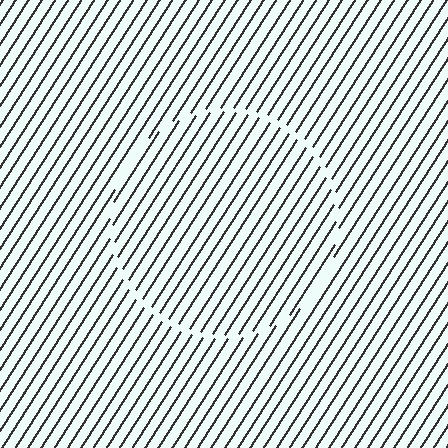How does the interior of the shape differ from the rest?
The interior of the shape contains the same grating, shifted by half a period — the contour is defined by the phase discontinuity where line-ends from the inner and outer gratings abut.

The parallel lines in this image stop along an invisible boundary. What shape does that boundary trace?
An illusory circle. The interior of the shape contains the same grating, shifted by half a period — the contour is defined by the phase discontinuity where line-ends from the inner and outer gratings abut.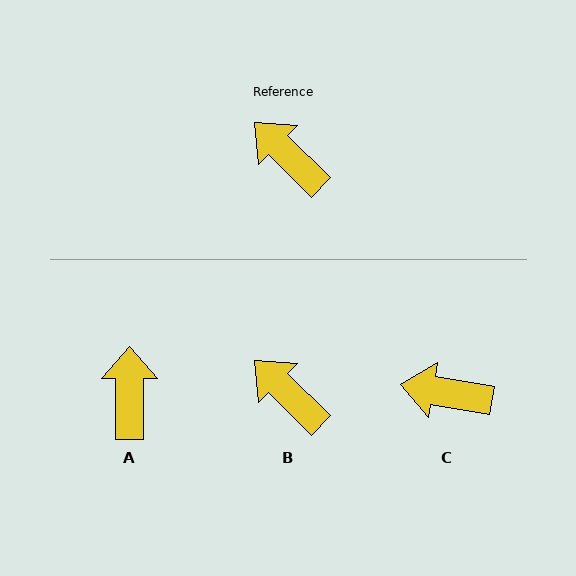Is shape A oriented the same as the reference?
No, it is off by about 46 degrees.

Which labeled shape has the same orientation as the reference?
B.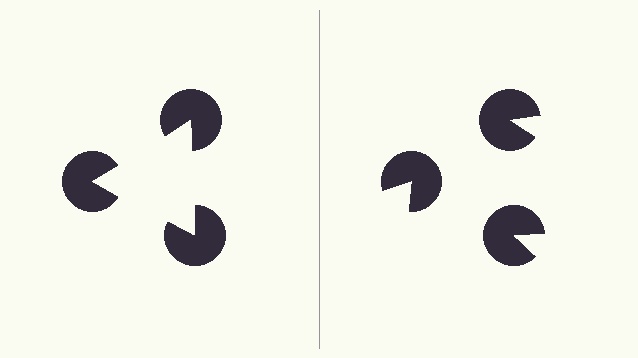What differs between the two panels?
The pac-man discs are positioned identically on both sides; only the wedge orientations differ. On the left they align to a triangle; on the right they are misaligned.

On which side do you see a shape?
An illusory triangle appears on the left side. On the right side the wedge cuts are rotated, so no coherent shape forms.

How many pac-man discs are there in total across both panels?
6 — 3 on each side.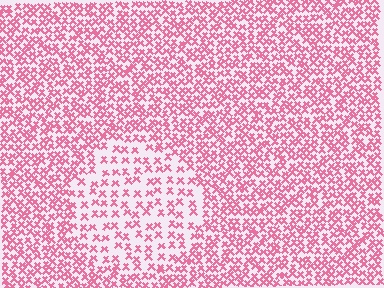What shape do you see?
I see a circle.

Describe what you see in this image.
The image contains small pink elements arranged at two different densities. A circle-shaped region is visible where the elements are less densely packed than the surrounding area.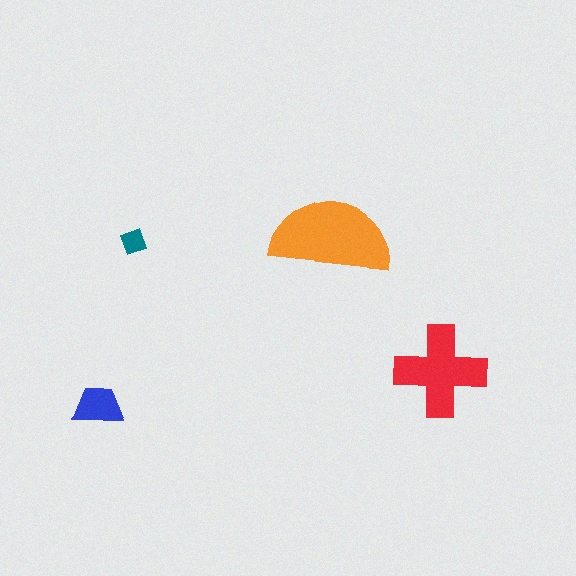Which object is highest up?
The orange semicircle is topmost.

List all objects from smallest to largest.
The teal diamond, the blue trapezoid, the red cross, the orange semicircle.